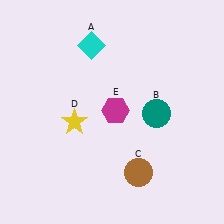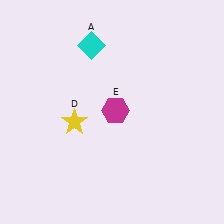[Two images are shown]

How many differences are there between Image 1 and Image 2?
There are 2 differences between the two images.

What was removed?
The teal circle (B), the brown circle (C) were removed in Image 2.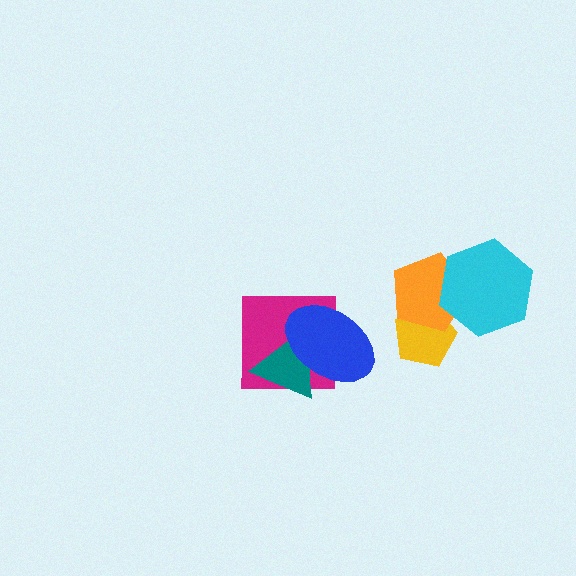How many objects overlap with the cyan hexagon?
1 object overlaps with the cyan hexagon.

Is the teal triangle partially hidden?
Yes, it is partially covered by another shape.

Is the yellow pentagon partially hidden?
Yes, it is partially covered by another shape.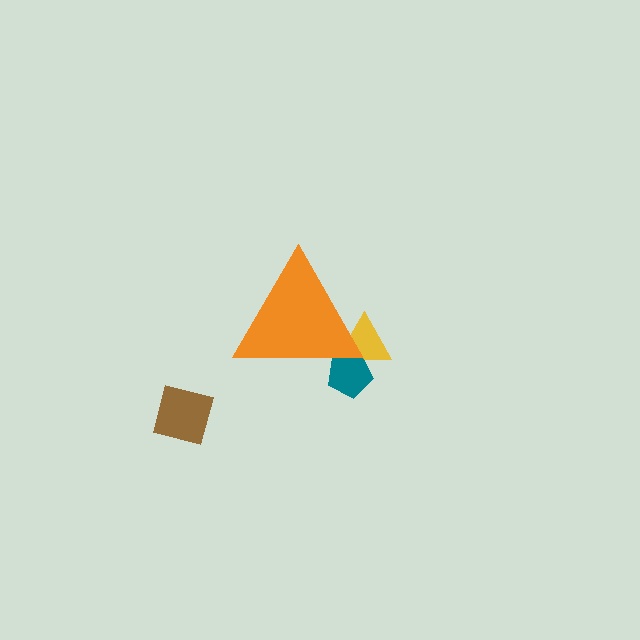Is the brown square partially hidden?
No, the brown square is fully visible.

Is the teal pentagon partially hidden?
Yes, the teal pentagon is partially hidden behind the orange triangle.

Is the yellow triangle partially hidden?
Yes, the yellow triangle is partially hidden behind the orange triangle.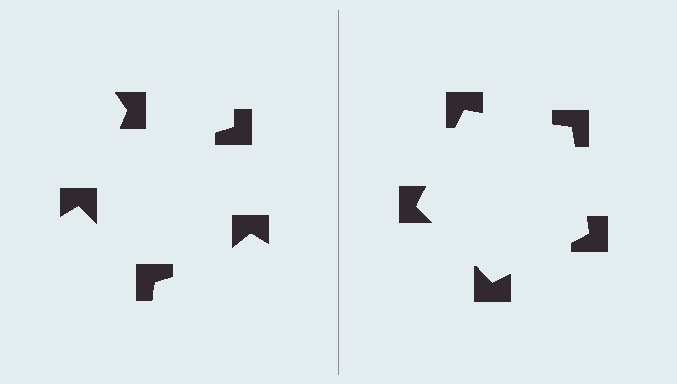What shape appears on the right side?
An illusory pentagon.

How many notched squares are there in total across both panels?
10 — 5 on each side.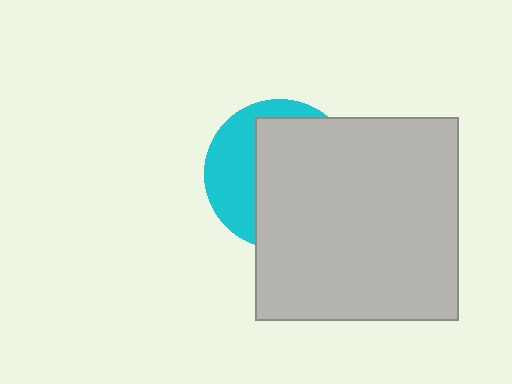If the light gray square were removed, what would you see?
You would see the complete cyan circle.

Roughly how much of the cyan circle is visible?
A small part of it is visible (roughly 36%).